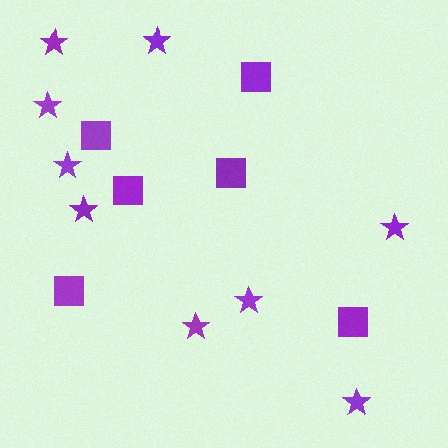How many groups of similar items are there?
There are 2 groups: one group of stars (9) and one group of squares (6).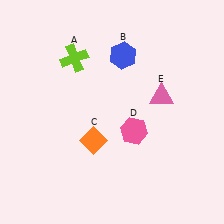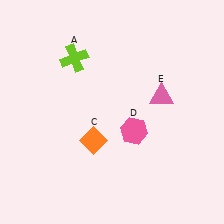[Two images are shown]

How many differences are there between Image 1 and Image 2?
There is 1 difference between the two images.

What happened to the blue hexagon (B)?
The blue hexagon (B) was removed in Image 2. It was in the top-right area of Image 1.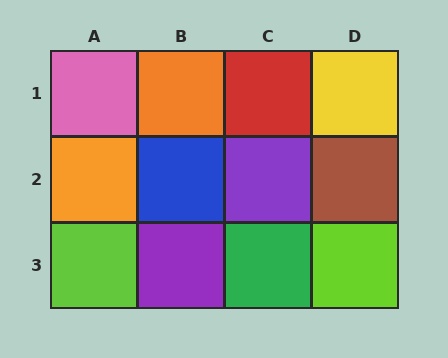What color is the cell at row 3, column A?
Lime.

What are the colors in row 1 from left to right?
Pink, orange, red, yellow.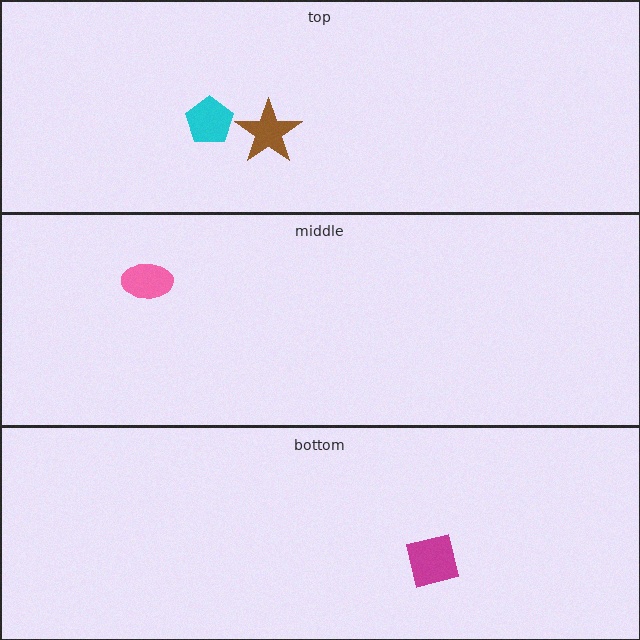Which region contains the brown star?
The top region.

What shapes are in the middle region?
The pink ellipse.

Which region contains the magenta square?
The bottom region.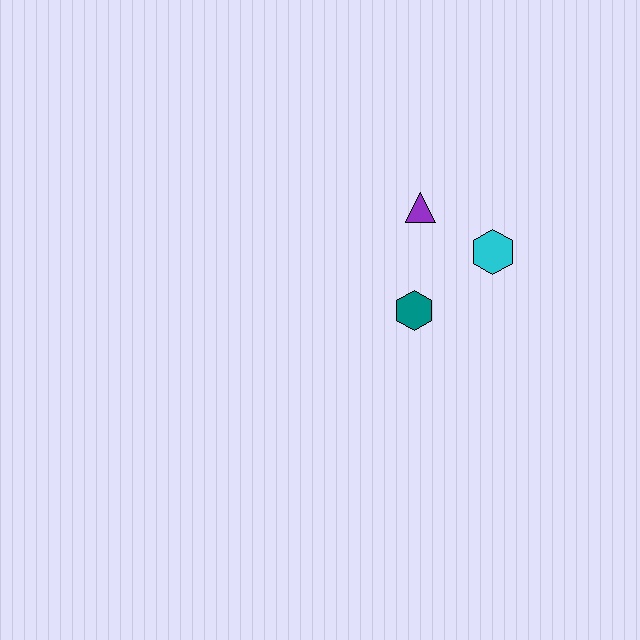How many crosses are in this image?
There are no crosses.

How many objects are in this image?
There are 3 objects.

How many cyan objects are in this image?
There is 1 cyan object.